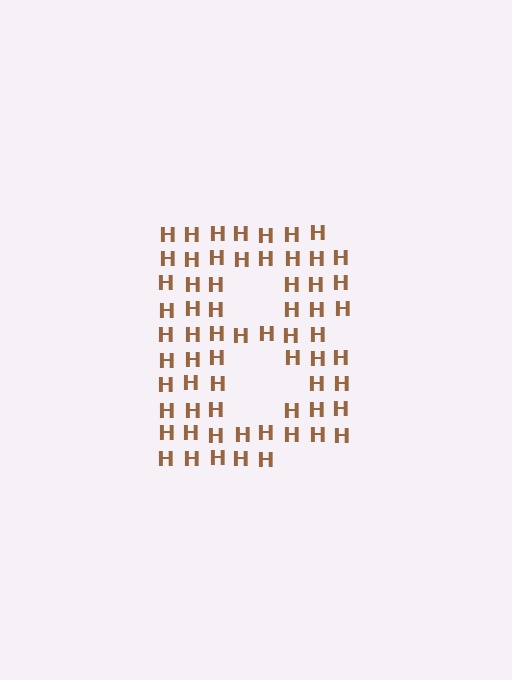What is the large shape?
The large shape is the letter B.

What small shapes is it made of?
It is made of small letter H's.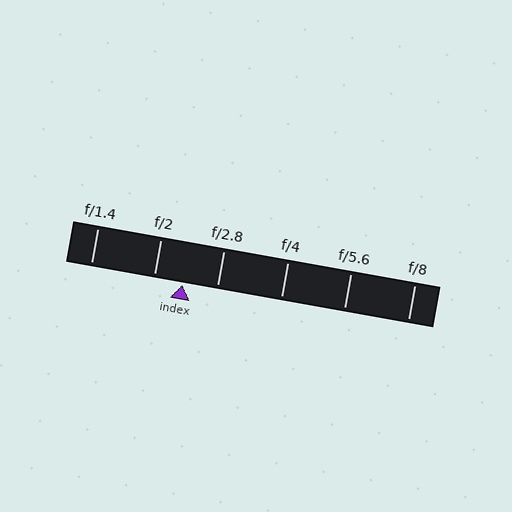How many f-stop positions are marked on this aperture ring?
There are 6 f-stop positions marked.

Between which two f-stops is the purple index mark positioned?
The index mark is between f/2 and f/2.8.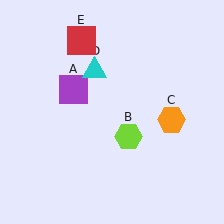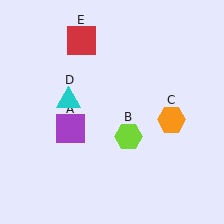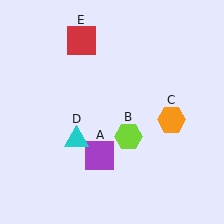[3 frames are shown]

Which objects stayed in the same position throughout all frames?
Lime hexagon (object B) and orange hexagon (object C) and red square (object E) remained stationary.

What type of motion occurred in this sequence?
The purple square (object A), cyan triangle (object D) rotated counterclockwise around the center of the scene.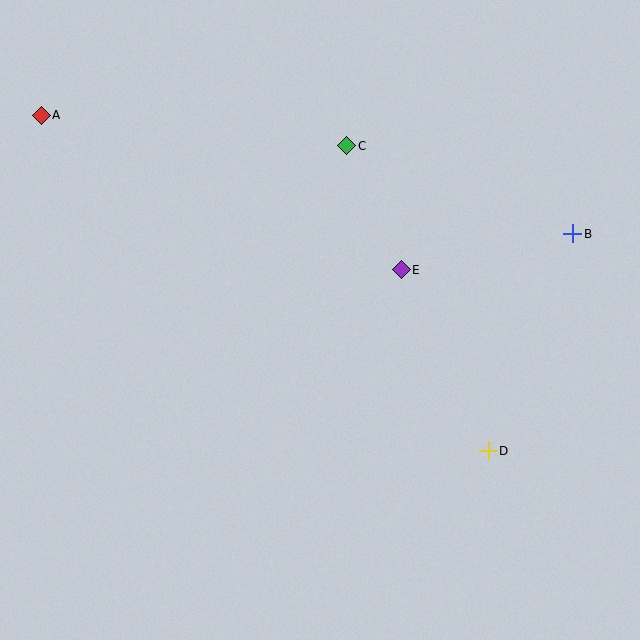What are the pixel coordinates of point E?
Point E is at (401, 270).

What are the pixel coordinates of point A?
Point A is at (41, 115).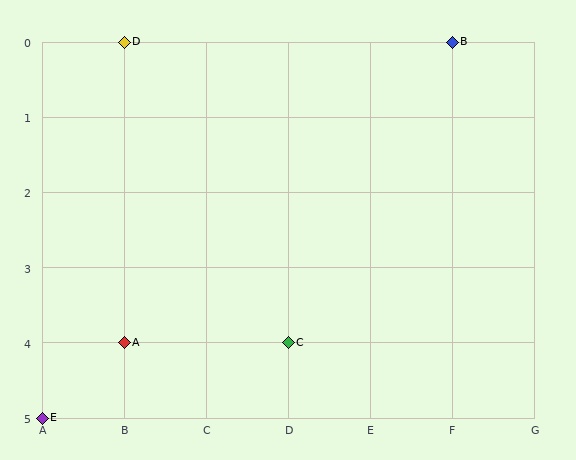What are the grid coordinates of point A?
Point A is at grid coordinates (B, 4).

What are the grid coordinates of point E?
Point E is at grid coordinates (A, 5).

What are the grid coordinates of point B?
Point B is at grid coordinates (F, 0).